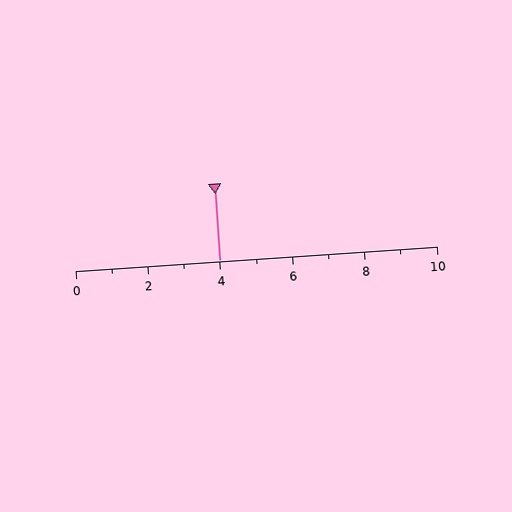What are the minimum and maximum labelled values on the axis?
The axis runs from 0 to 10.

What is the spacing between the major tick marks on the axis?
The major ticks are spaced 2 apart.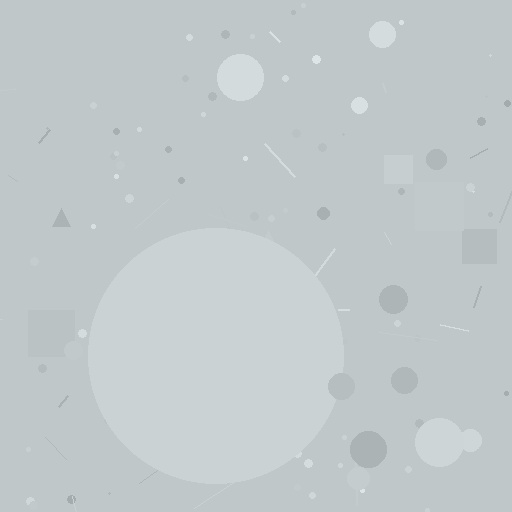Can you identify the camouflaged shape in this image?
The camouflaged shape is a circle.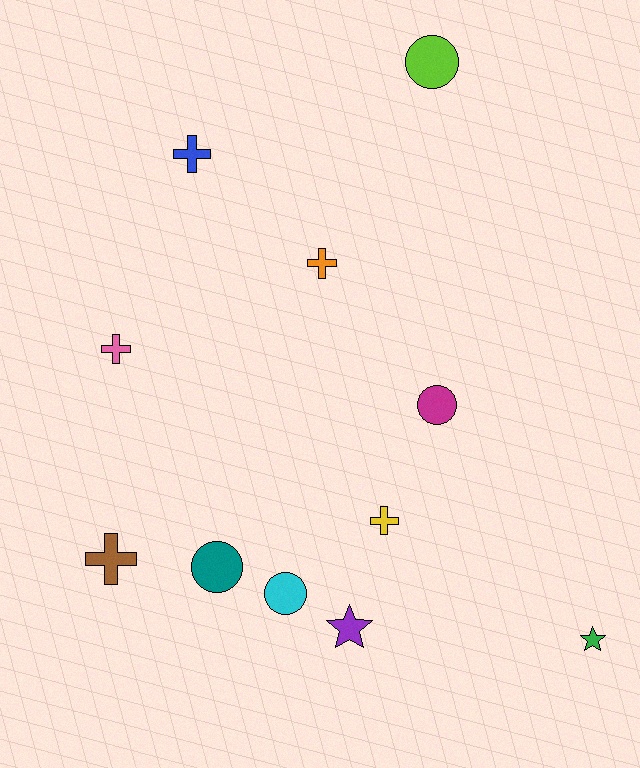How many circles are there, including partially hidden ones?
There are 4 circles.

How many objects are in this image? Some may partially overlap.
There are 11 objects.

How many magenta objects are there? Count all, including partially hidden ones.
There is 1 magenta object.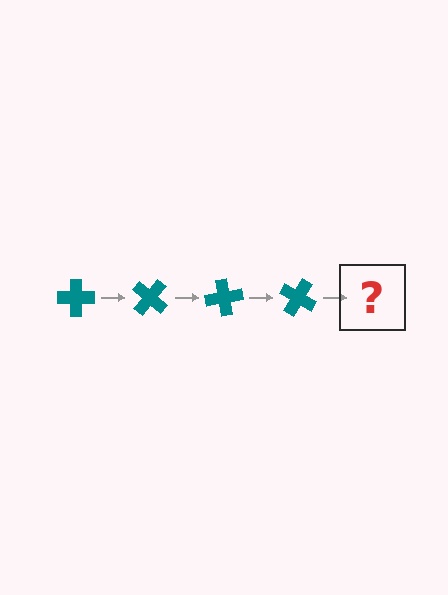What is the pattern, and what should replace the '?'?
The pattern is that the cross rotates 40 degrees each step. The '?' should be a teal cross rotated 160 degrees.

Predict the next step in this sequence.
The next step is a teal cross rotated 160 degrees.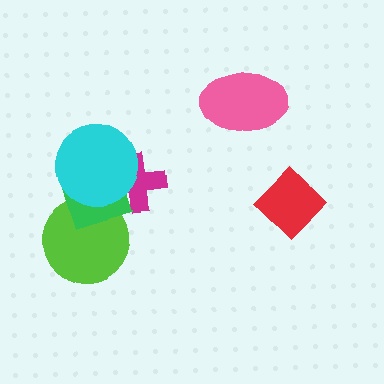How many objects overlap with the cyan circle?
2 objects overlap with the cyan circle.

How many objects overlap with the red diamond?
0 objects overlap with the red diamond.